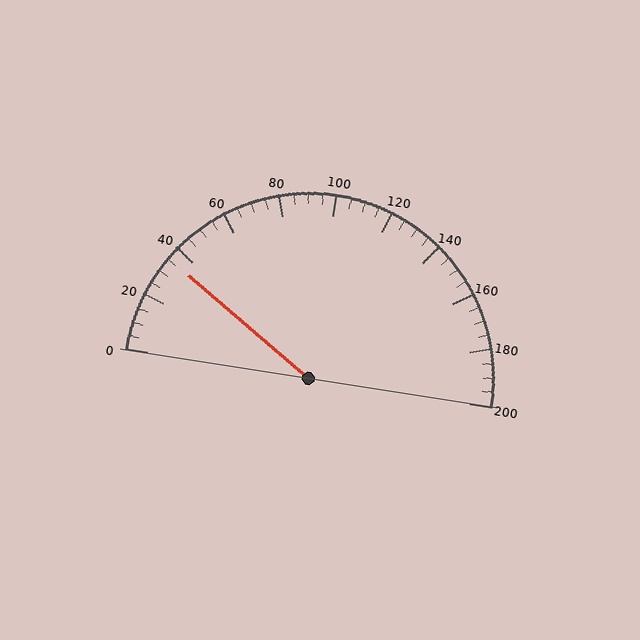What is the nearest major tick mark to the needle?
The nearest major tick mark is 40.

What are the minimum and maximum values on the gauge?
The gauge ranges from 0 to 200.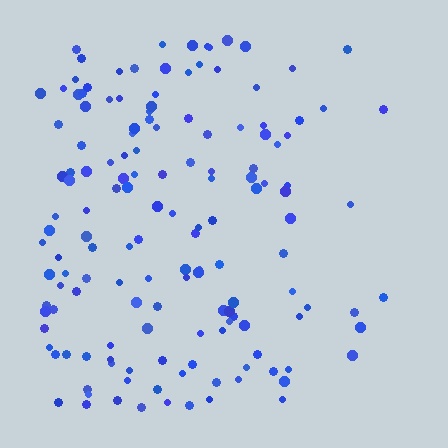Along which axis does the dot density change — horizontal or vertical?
Horizontal.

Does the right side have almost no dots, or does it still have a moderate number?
Still a moderate number, just noticeably fewer than the left.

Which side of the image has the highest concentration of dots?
The left.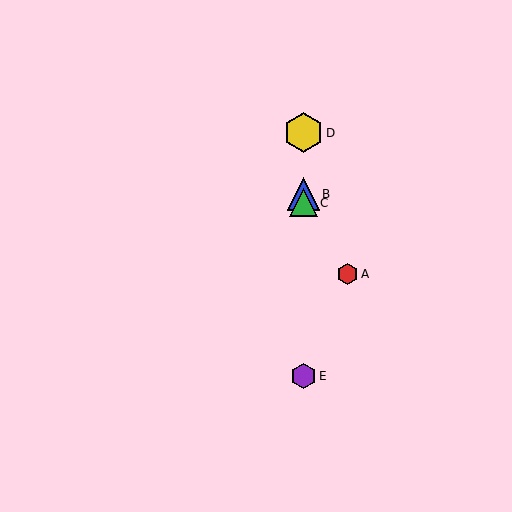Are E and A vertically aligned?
No, E is at x≈303 and A is at x≈347.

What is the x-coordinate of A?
Object A is at x≈347.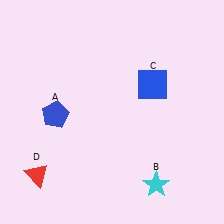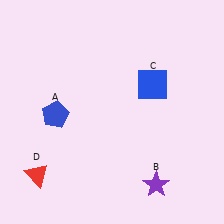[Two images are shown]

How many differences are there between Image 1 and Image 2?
There is 1 difference between the two images.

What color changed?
The star (B) changed from cyan in Image 1 to purple in Image 2.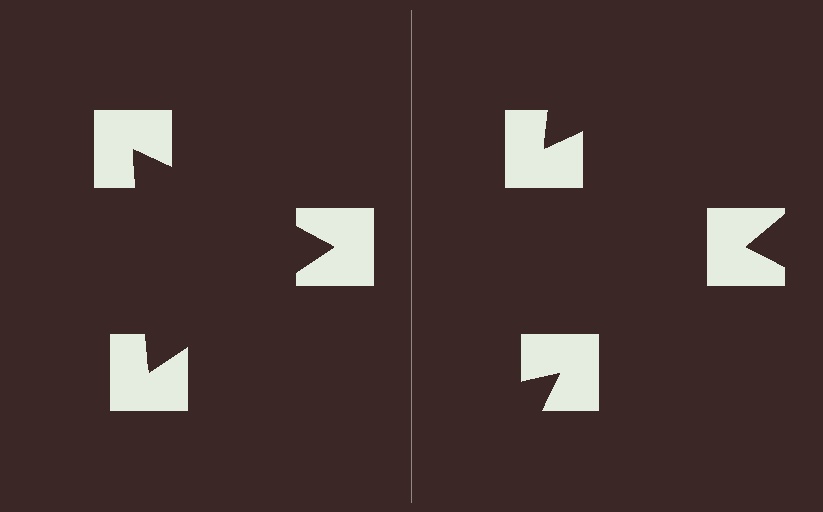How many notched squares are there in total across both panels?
6 — 3 on each side.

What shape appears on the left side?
An illusory triangle.